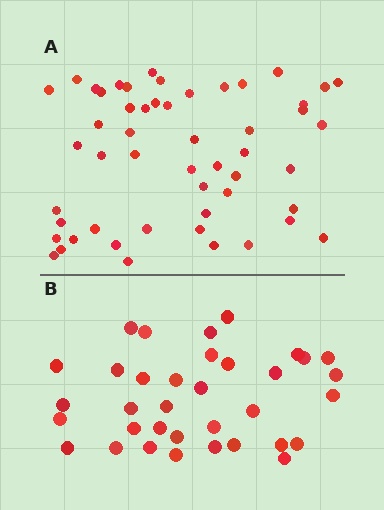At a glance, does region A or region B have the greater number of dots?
Region A (the top region) has more dots.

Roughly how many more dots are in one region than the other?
Region A has approximately 15 more dots than region B.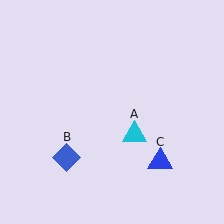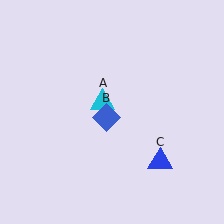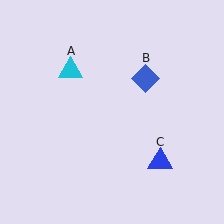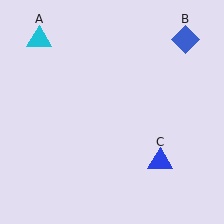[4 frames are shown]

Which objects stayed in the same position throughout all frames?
Blue triangle (object C) remained stationary.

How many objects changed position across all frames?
2 objects changed position: cyan triangle (object A), blue diamond (object B).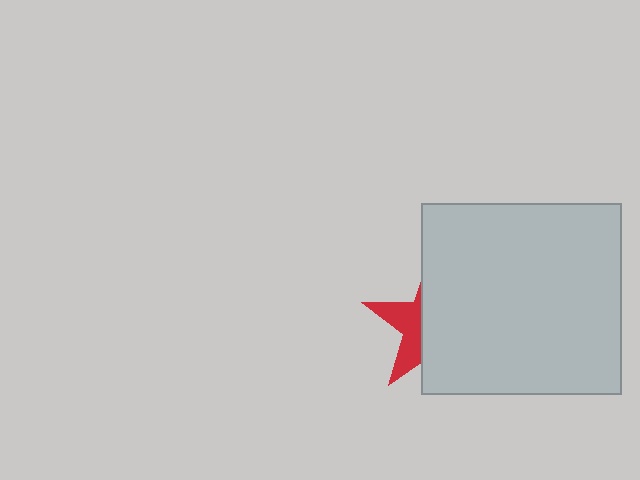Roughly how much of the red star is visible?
A small part of it is visible (roughly 35%).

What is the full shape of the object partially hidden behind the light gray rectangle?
The partially hidden object is a red star.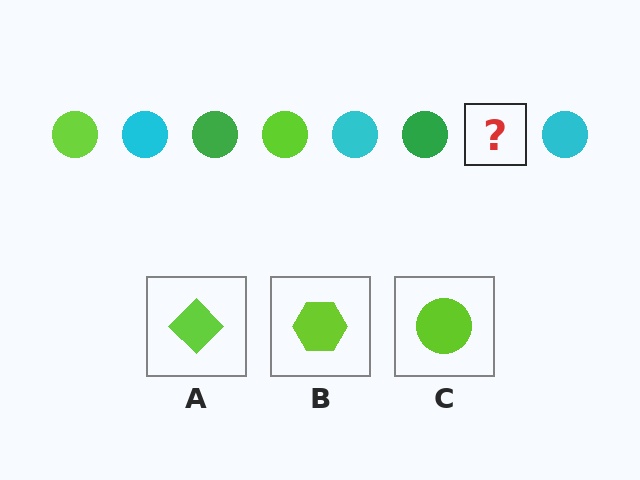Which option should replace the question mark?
Option C.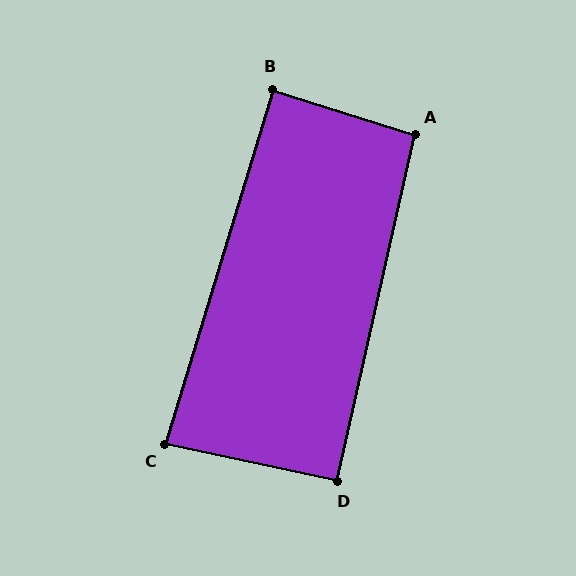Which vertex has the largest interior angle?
A, at approximately 95 degrees.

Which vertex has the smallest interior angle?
C, at approximately 85 degrees.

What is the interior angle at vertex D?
Approximately 91 degrees (approximately right).